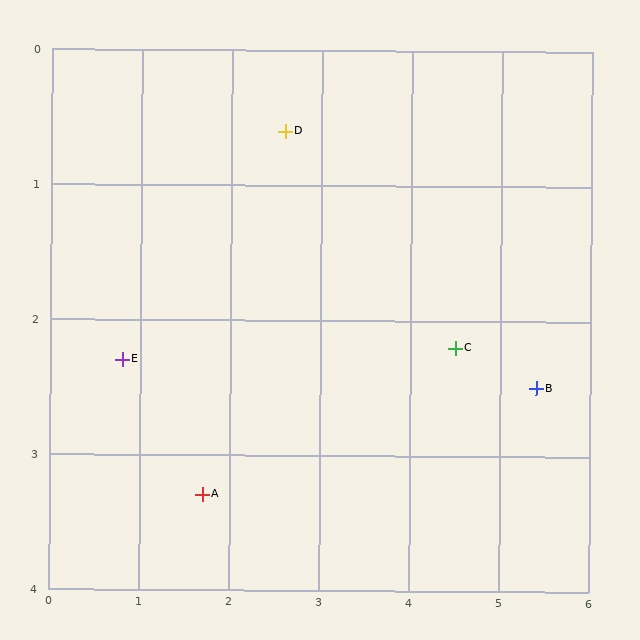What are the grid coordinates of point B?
Point B is at approximately (5.4, 2.5).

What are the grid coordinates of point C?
Point C is at approximately (4.5, 2.2).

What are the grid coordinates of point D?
Point D is at approximately (2.6, 0.6).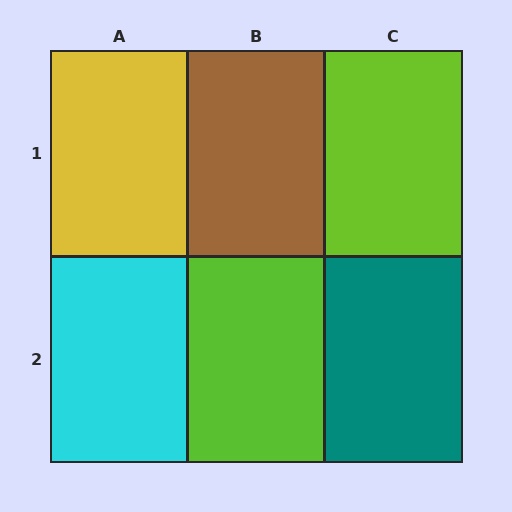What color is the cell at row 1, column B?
Brown.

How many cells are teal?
1 cell is teal.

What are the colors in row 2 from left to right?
Cyan, lime, teal.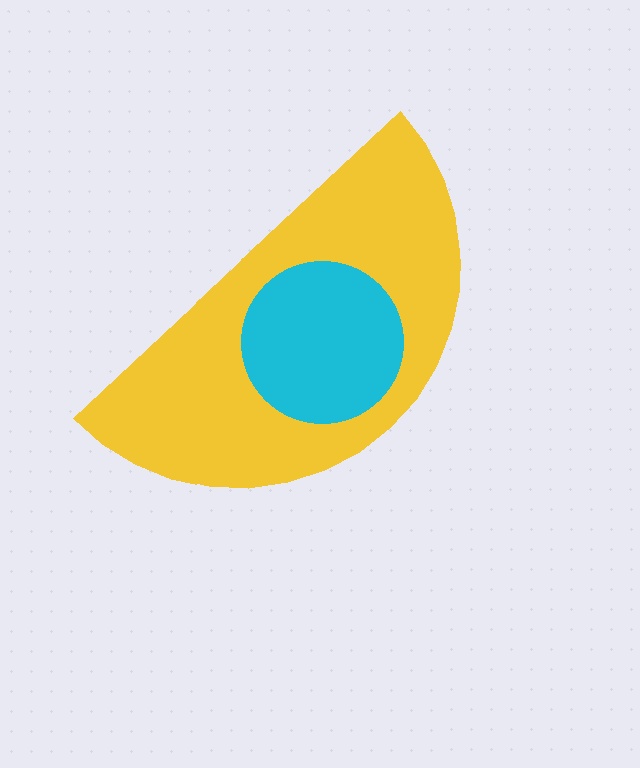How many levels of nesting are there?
2.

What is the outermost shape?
The yellow semicircle.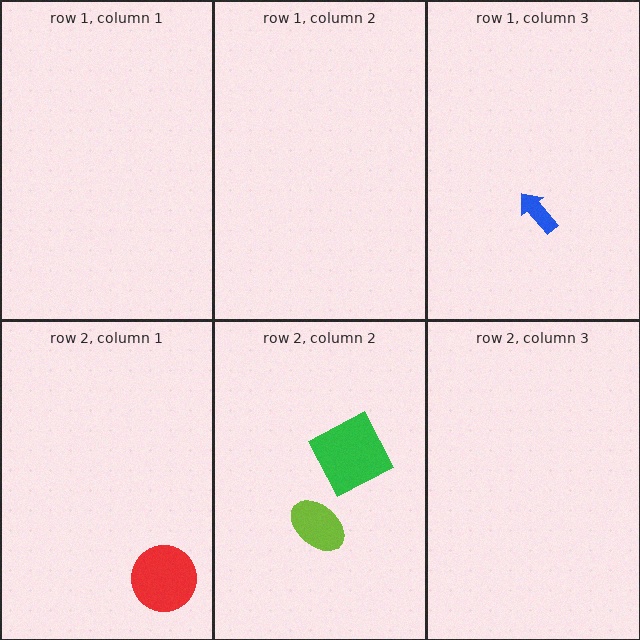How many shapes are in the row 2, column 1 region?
1.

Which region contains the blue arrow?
The row 1, column 3 region.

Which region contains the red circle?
The row 2, column 1 region.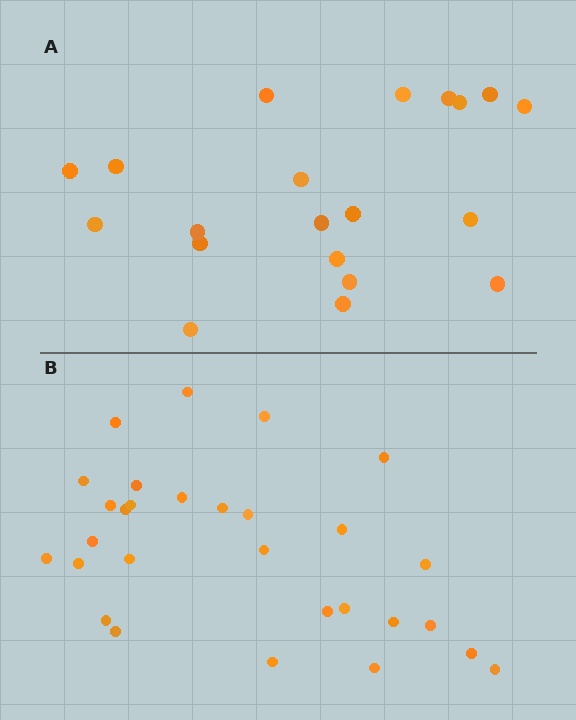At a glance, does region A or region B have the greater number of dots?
Region B (the bottom region) has more dots.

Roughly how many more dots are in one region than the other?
Region B has roughly 8 or so more dots than region A.